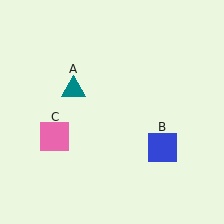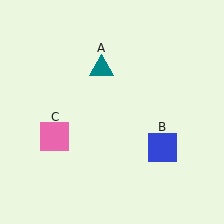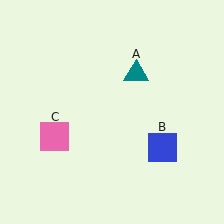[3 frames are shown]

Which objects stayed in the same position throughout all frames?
Blue square (object B) and pink square (object C) remained stationary.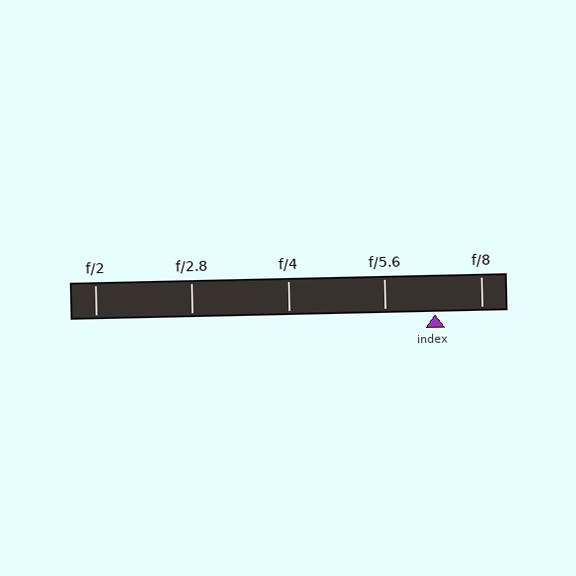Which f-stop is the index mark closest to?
The index mark is closest to f/8.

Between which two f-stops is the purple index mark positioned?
The index mark is between f/5.6 and f/8.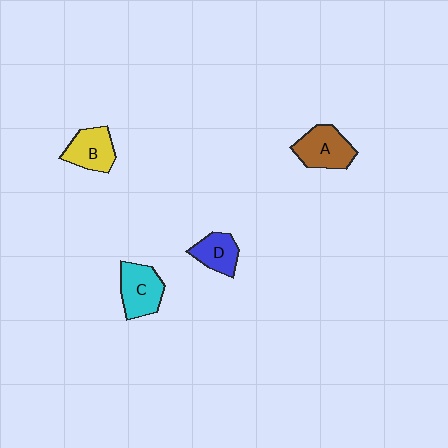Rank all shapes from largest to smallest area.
From largest to smallest: A (brown), C (cyan), B (yellow), D (blue).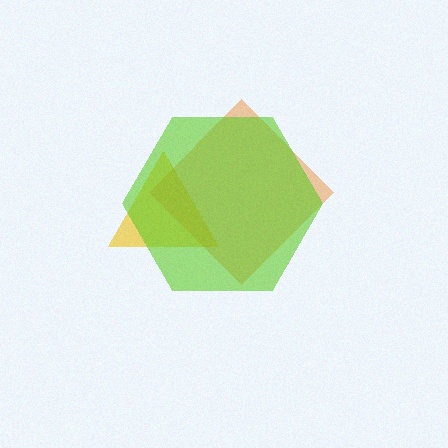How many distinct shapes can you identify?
There are 3 distinct shapes: a yellow triangle, an orange diamond, a lime hexagon.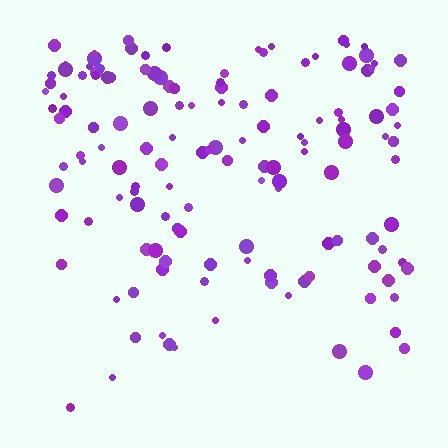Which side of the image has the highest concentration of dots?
The top.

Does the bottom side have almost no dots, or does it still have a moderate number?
Still a moderate number, just noticeably fewer than the top.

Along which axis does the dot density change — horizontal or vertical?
Vertical.